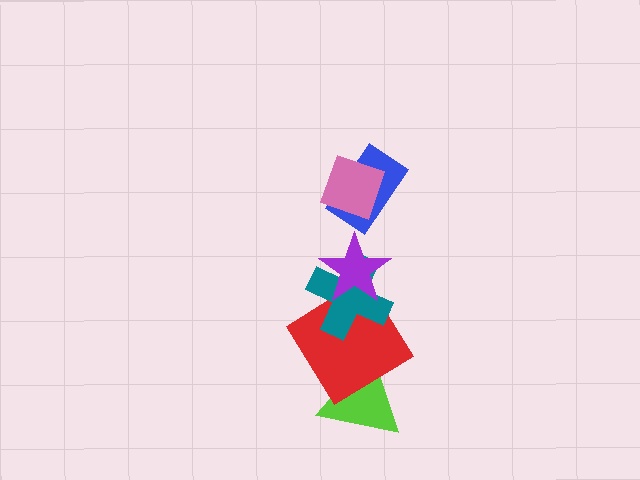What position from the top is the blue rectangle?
The blue rectangle is 2nd from the top.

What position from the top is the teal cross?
The teal cross is 4th from the top.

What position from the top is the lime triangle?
The lime triangle is 6th from the top.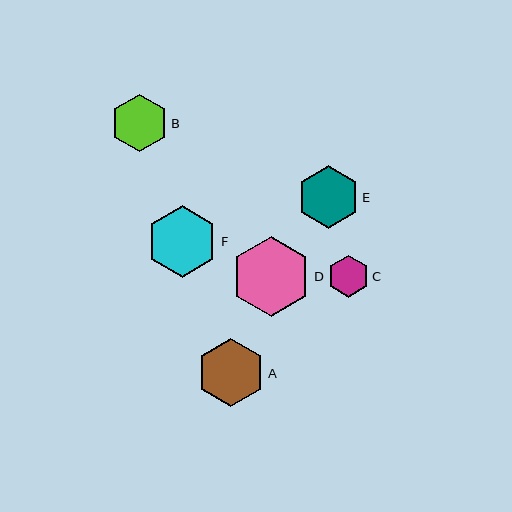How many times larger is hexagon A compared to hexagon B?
Hexagon A is approximately 1.2 times the size of hexagon B.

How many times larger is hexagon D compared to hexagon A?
Hexagon D is approximately 1.2 times the size of hexagon A.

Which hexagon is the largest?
Hexagon D is the largest with a size of approximately 80 pixels.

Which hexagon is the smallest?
Hexagon C is the smallest with a size of approximately 42 pixels.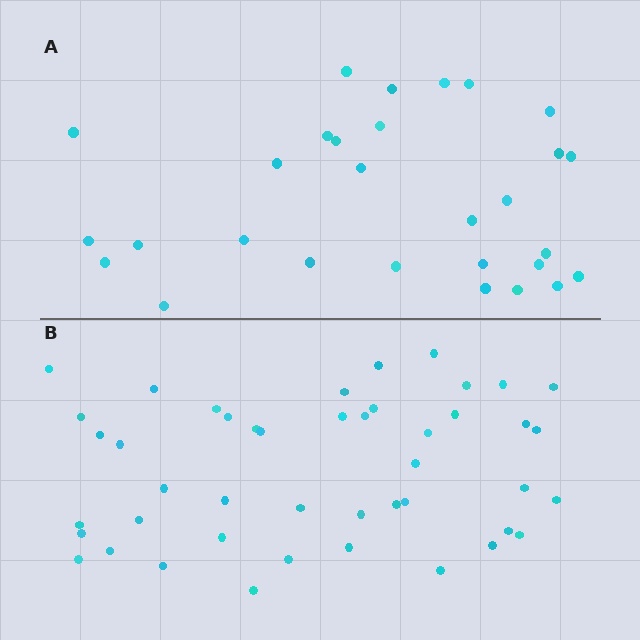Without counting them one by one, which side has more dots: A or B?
Region B (the bottom region) has more dots.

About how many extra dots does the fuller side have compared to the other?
Region B has approximately 15 more dots than region A.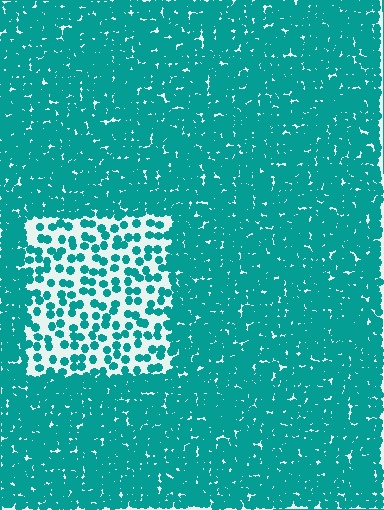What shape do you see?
I see a rectangle.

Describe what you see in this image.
The image contains small teal elements arranged at two different densities. A rectangle-shaped region is visible where the elements are less densely packed than the surrounding area.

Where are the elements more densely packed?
The elements are more densely packed outside the rectangle boundary.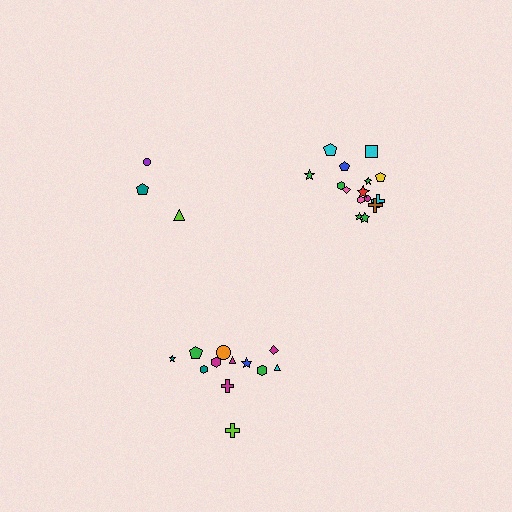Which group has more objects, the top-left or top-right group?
The top-right group.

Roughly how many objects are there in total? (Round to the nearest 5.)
Roughly 30 objects in total.